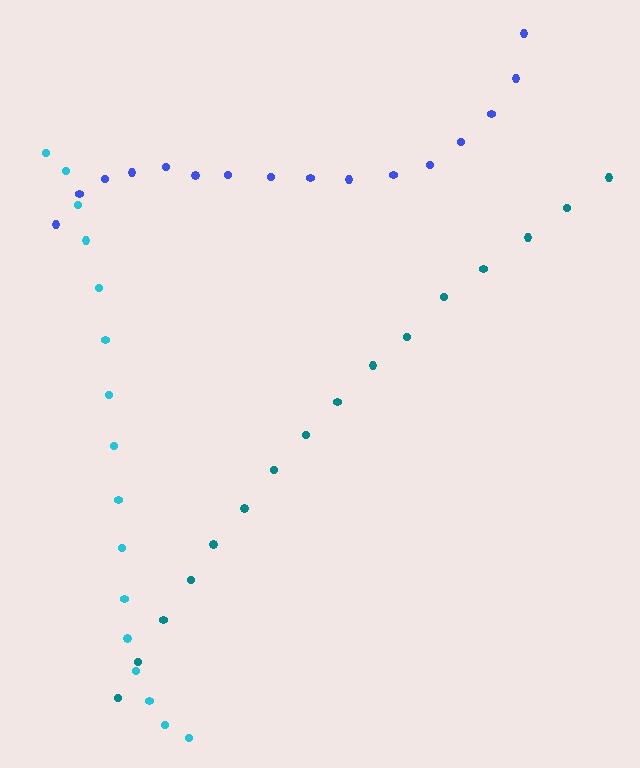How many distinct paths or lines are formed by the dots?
There are 3 distinct paths.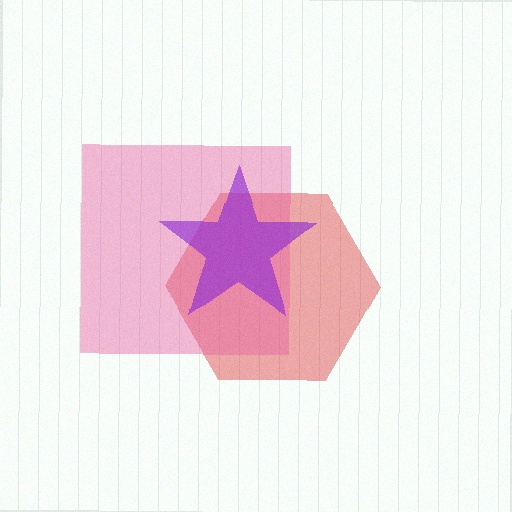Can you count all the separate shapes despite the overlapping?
Yes, there are 3 separate shapes.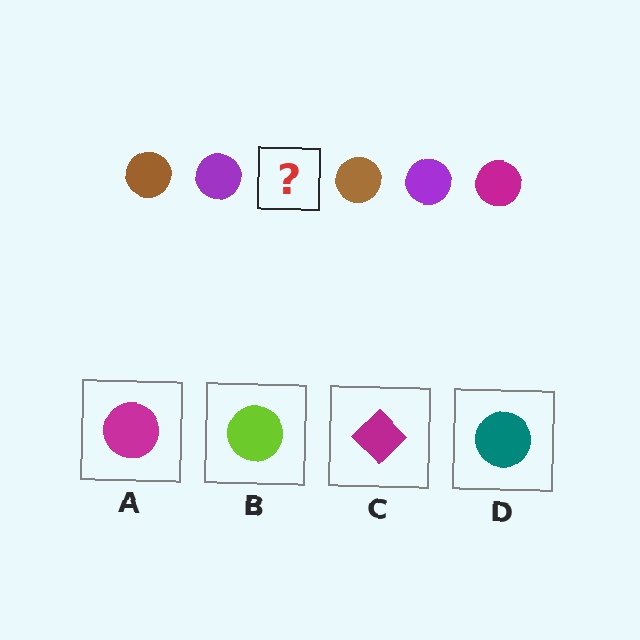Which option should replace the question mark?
Option A.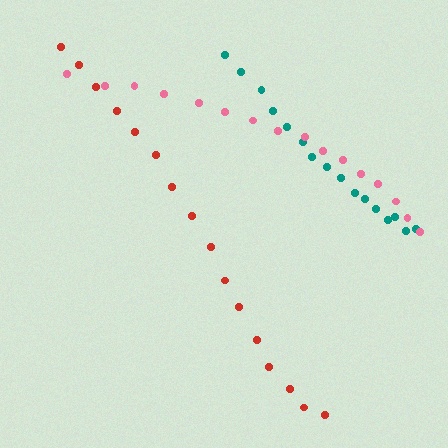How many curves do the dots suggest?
There are 3 distinct paths.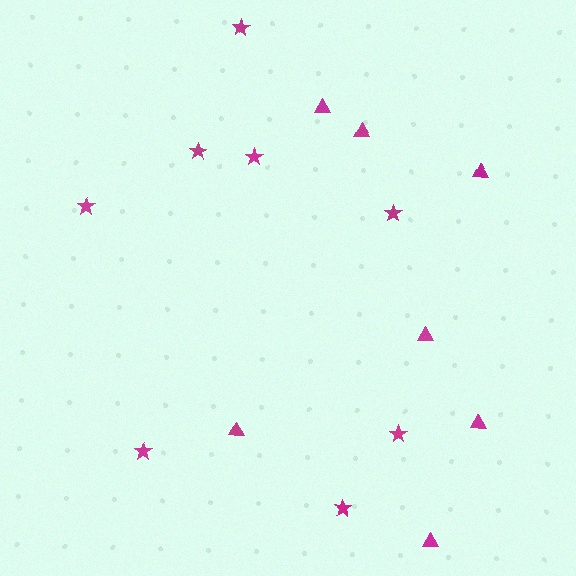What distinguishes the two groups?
There are 2 groups: one group of stars (8) and one group of triangles (7).